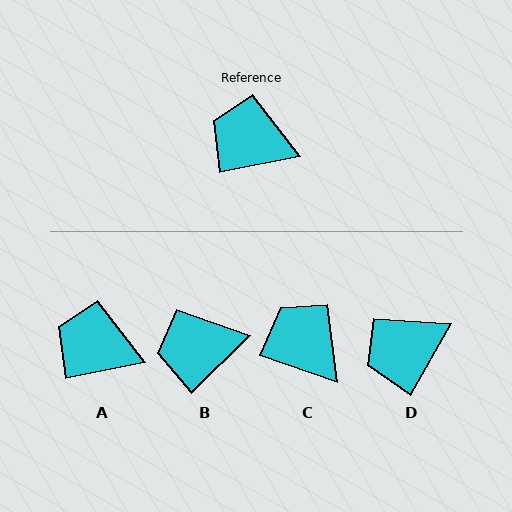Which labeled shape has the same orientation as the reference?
A.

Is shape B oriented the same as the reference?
No, it is off by about 33 degrees.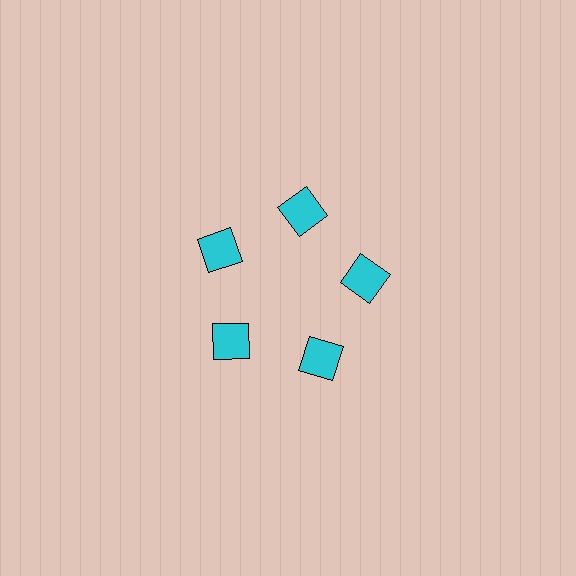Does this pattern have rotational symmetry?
Yes, this pattern has 5-fold rotational symmetry. It looks the same after rotating 72 degrees around the center.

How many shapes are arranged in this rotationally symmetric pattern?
There are 5 shapes, arranged in 5 groups of 1.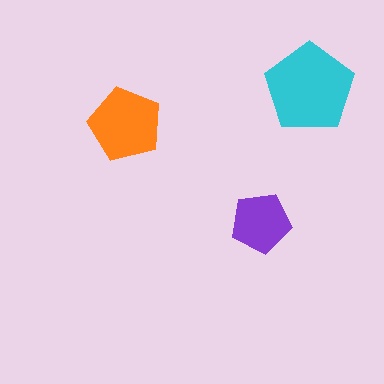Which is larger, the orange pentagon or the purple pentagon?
The orange one.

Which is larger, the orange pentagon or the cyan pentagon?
The cyan one.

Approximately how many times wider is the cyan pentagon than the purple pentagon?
About 1.5 times wider.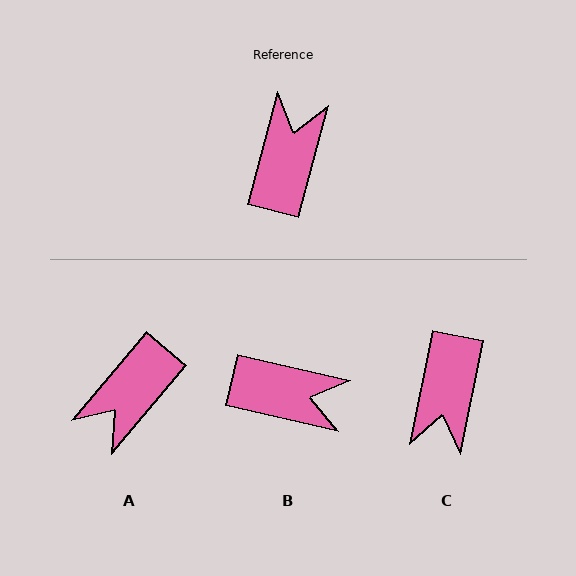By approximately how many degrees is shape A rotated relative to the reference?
Approximately 155 degrees counter-clockwise.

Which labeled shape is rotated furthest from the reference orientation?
C, about 177 degrees away.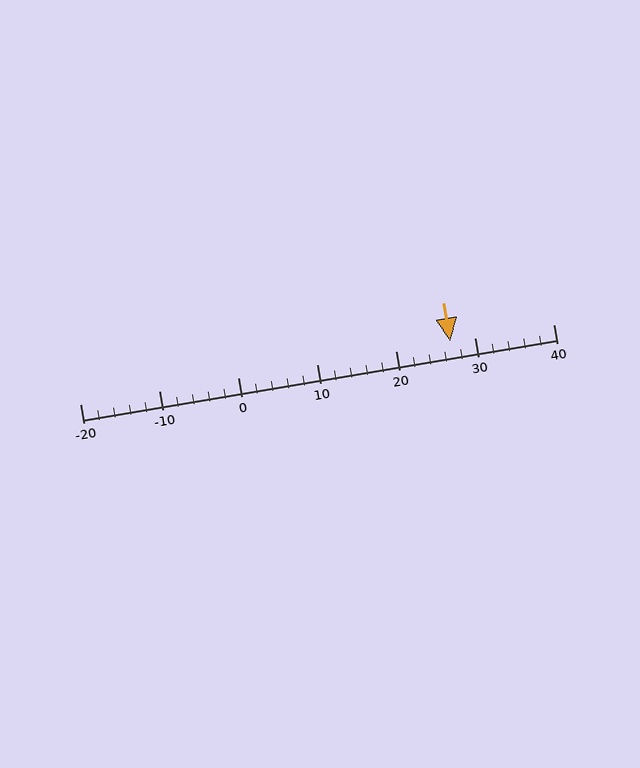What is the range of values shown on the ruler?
The ruler shows values from -20 to 40.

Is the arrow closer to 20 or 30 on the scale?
The arrow is closer to 30.